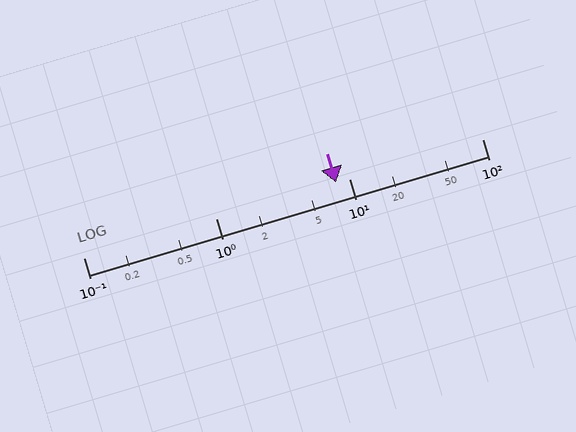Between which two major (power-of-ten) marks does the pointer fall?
The pointer is between 1 and 10.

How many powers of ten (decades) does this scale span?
The scale spans 3 decades, from 0.1 to 100.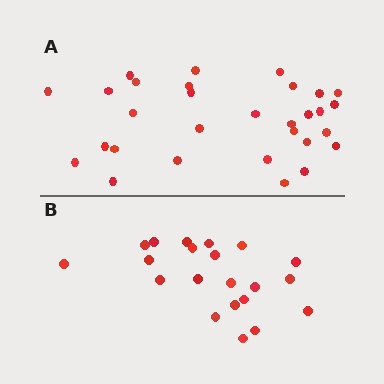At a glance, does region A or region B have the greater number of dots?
Region A (the top region) has more dots.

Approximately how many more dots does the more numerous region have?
Region A has roughly 8 or so more dots than region B.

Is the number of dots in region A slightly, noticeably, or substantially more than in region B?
Region A has noticeably more, but not dramatically so. The ratio is roughly 1.4 to 1.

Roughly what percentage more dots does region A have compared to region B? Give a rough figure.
About 45% more.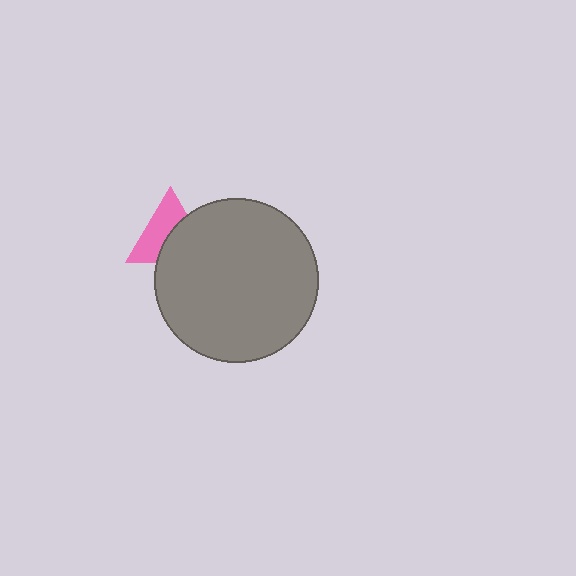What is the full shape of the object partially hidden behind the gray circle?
The partially hidden object is a pink triangle.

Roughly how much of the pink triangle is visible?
About half of it is visible (roughly 53%).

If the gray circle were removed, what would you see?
You would see the complete pink triangle.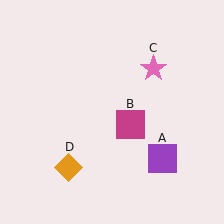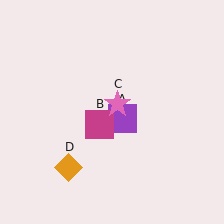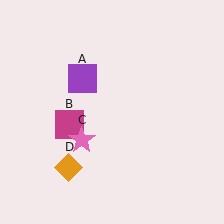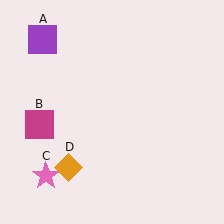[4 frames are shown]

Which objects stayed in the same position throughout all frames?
Orange diamond (object D) remained stationary.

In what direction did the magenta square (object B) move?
The magenta square (object B) moved left.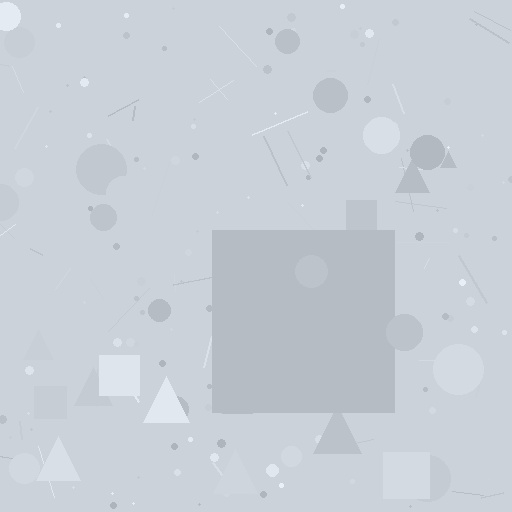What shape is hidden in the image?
A square is hidden in the image.